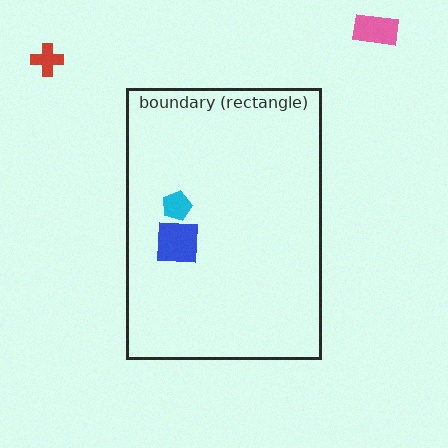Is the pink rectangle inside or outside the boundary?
Outside.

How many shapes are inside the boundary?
2 inside, 2 outside.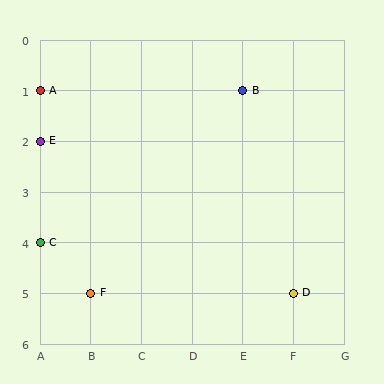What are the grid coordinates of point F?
Point F is at grid coordinates (B, 5).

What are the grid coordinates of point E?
Point E is at grid coordinates (A, 2).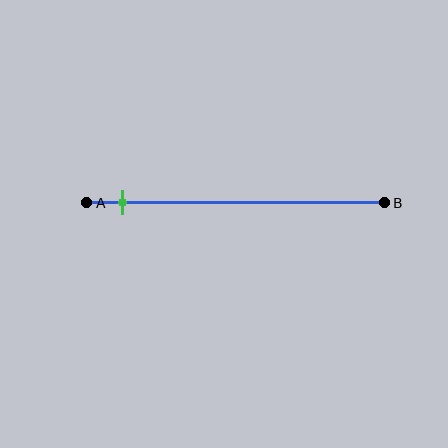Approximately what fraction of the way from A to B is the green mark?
The green mark is approximately 10% of the way from A to B.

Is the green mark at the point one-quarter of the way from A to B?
No, the mark is at about 10% from A, not at the 25% one-quarter point.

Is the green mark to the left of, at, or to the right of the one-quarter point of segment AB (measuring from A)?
The green mark is to the left of the one-quarter point of segment AB.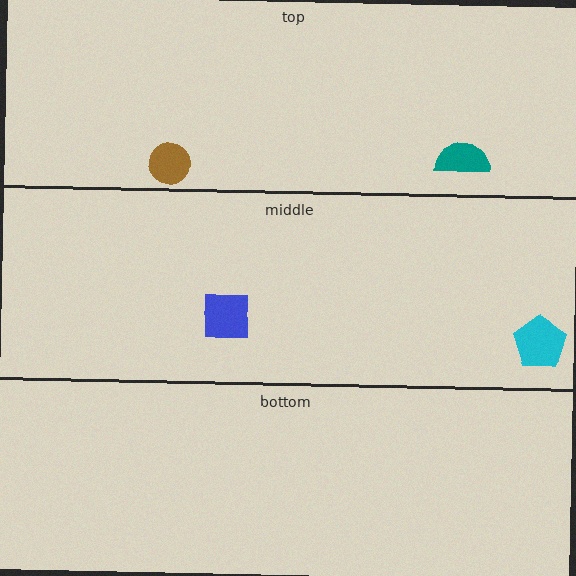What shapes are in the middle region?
The blue square, the cyan pentagon.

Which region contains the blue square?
The middle region.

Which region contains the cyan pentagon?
The middle region.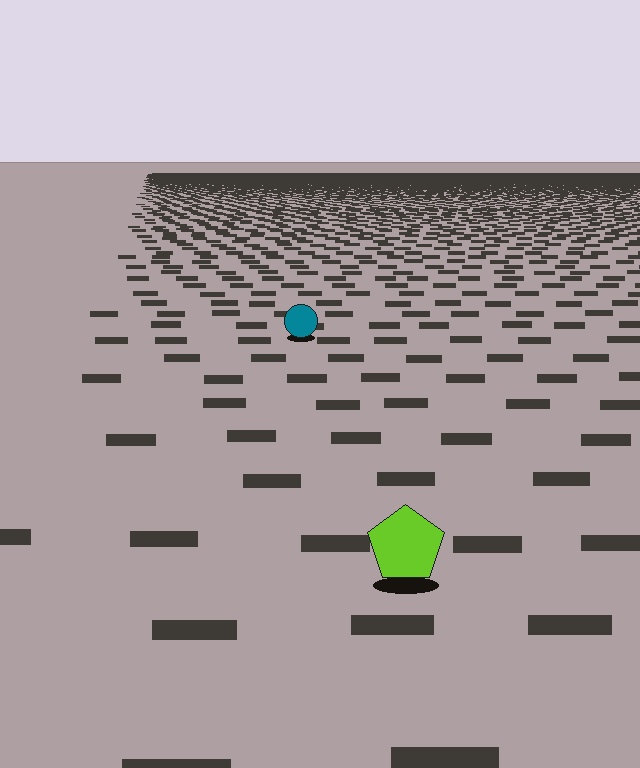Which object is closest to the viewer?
The lime pentagon is closest. The texture marks near it are larger and more spread out.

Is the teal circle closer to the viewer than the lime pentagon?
No. The lime pentagon is closer — you can tell from the texture gradient: the ground texture is coarser near it.